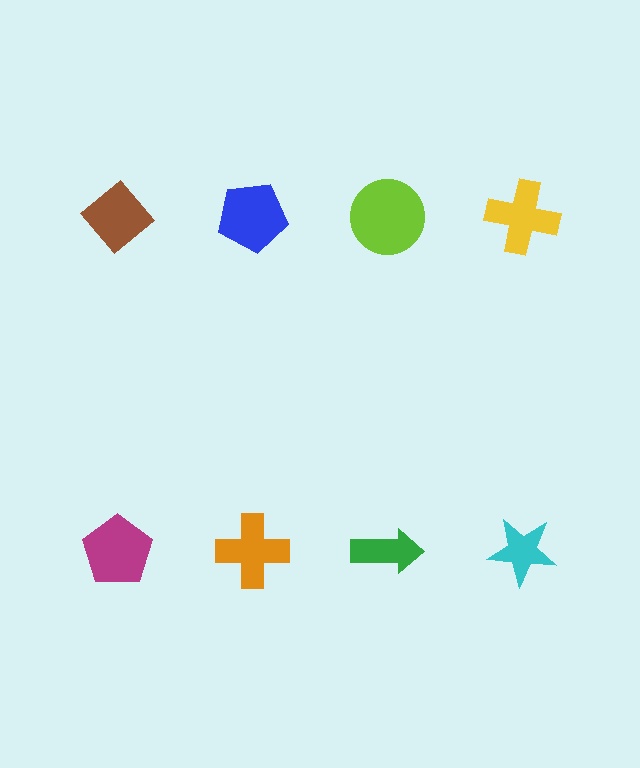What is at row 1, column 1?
A brown diamond.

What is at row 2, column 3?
A green arrow.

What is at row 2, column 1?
A magenta pentagon.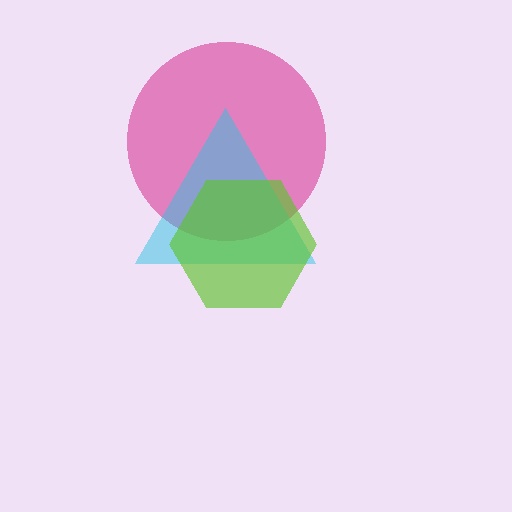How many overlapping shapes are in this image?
There are 3 overlapping shapes in the image.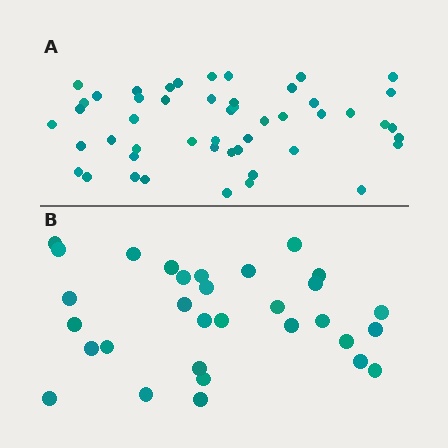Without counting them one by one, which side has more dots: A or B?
Region A (the top region) has more dots.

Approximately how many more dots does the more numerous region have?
Region A has approximately 20 more dots than region B.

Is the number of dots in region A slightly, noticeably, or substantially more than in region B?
Region A has substantially more. The ratio is roughly 1.6 to 1.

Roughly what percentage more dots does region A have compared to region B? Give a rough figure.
About 60% more.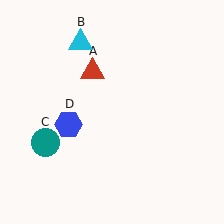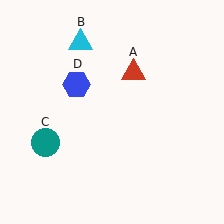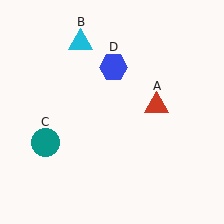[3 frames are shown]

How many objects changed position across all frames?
2 objects changed position: red triangle (object A), blue hexagon (object D).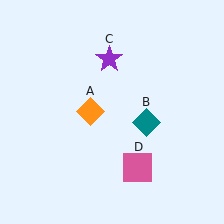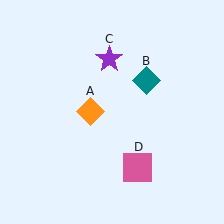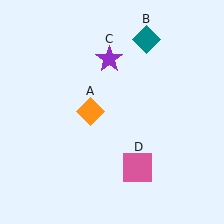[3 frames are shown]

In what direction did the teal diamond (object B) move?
The teal diamond (object B) moved up.